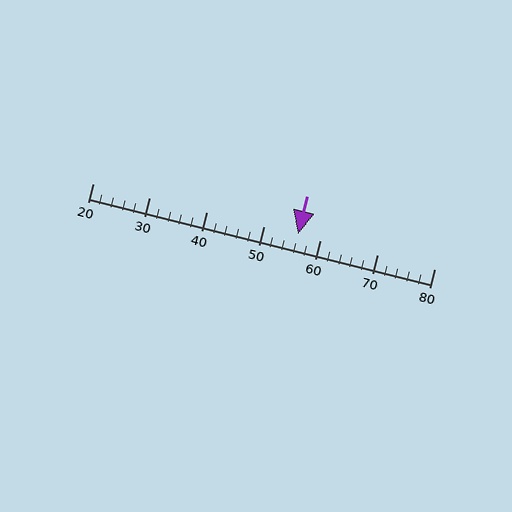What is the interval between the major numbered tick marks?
The major tick marks are spaced 10 units apart.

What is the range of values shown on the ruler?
The ruler shows values from 20 to 80.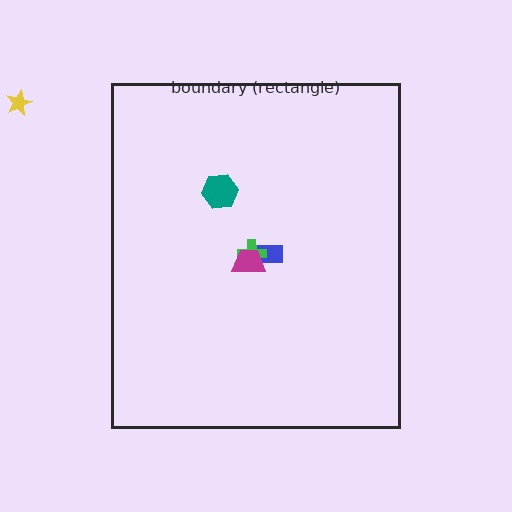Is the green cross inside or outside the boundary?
Inside.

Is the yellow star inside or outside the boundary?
Outside.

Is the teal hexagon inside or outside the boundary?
Inside.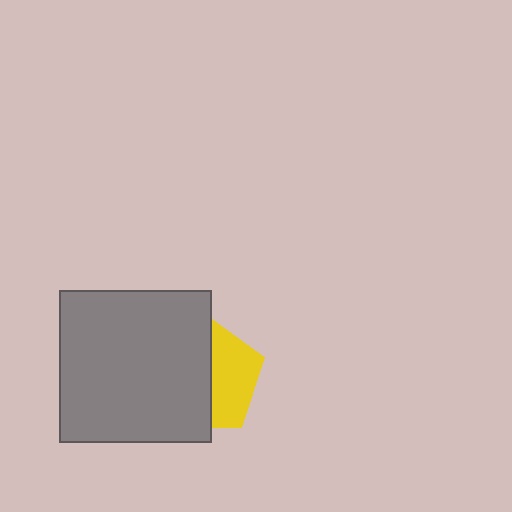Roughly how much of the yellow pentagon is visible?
A small part of it is visible (roughly 42%).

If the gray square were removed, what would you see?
You would see the complete yellow pentagon.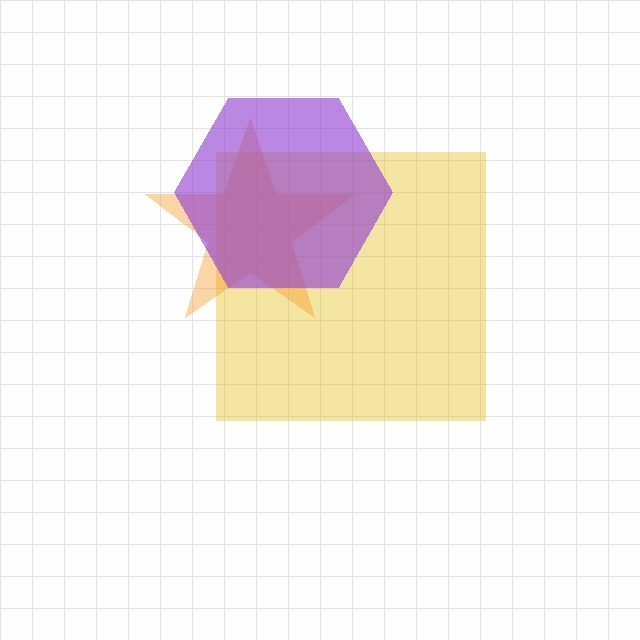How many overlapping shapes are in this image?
There are 3 overlapping shapes in the image.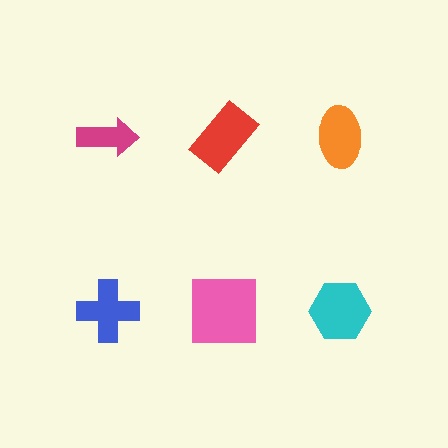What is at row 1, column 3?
An orange ellipse.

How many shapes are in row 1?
3 shapes.